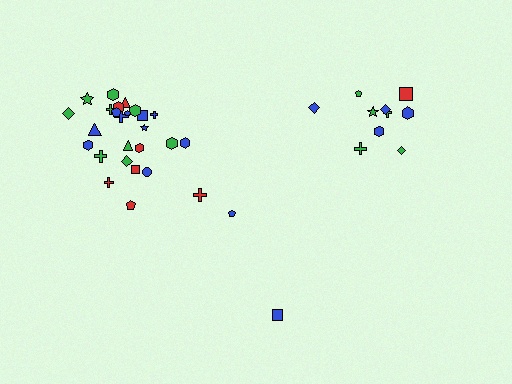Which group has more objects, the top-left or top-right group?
The top-left group.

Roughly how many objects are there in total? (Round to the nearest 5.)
Roughly 40 objects in total.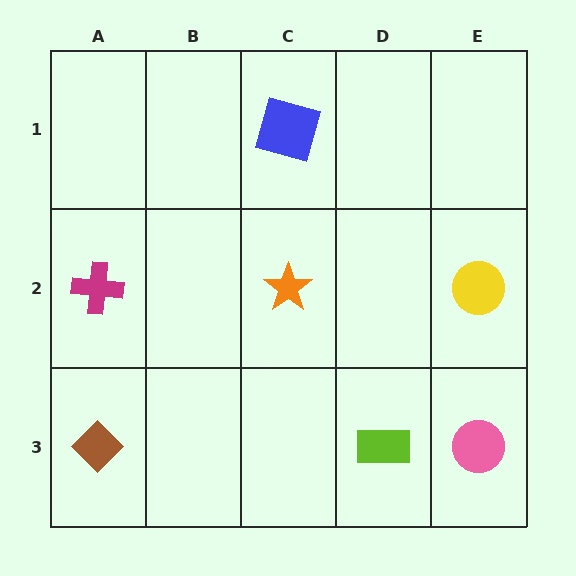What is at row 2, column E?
A yellow circle.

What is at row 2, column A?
A magenta cross.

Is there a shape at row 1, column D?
No, that cell is empty.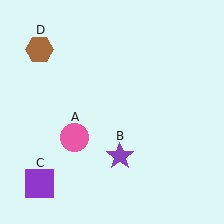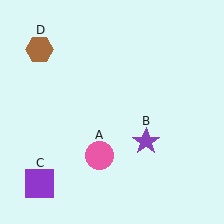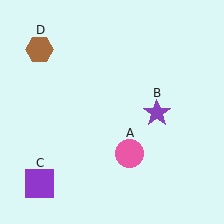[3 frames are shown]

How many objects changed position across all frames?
2 objects changed position: pink circle (object A), purple star (object B).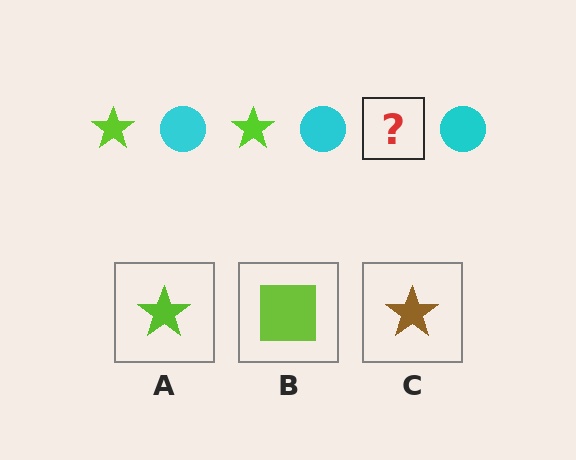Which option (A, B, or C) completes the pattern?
A.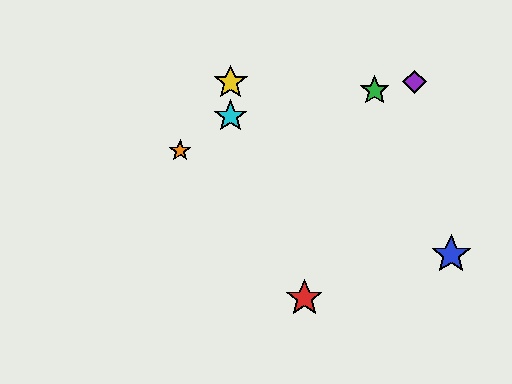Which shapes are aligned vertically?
The yellow star, the cyan star are aligned vertically.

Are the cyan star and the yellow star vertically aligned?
Yes, both are at x≈231.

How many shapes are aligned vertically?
2 shapes (the yellow star, the cyan star) are aligned vertically.